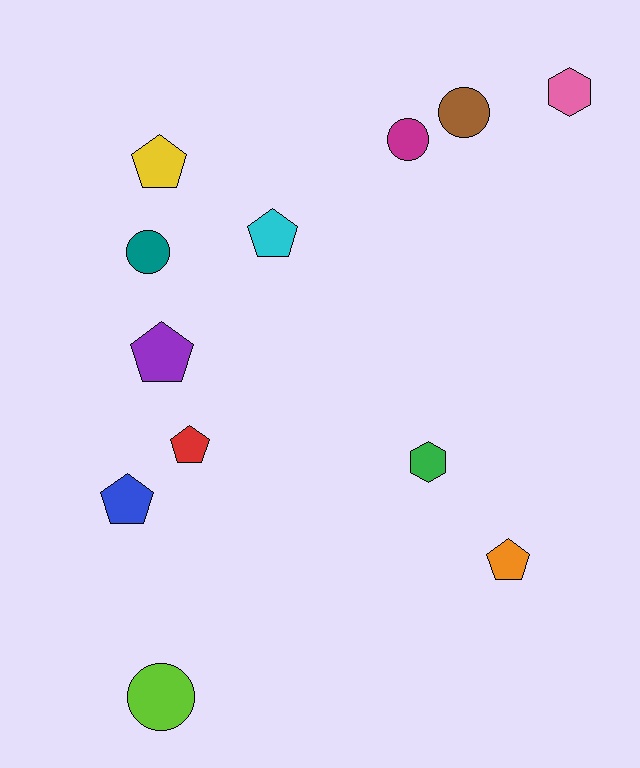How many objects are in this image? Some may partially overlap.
There are 12 objects.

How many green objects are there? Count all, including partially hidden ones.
There is 1 green object.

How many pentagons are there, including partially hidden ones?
There are 6 pentagons.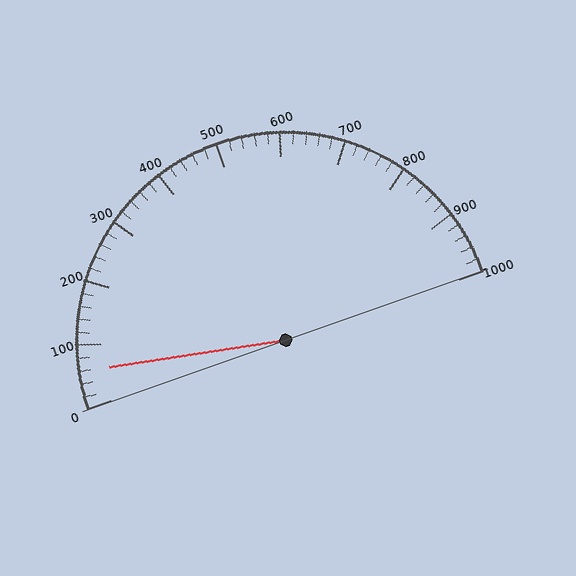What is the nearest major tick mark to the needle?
The nearest major tick mark is 100.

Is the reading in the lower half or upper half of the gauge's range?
The reading is in the lower half of the range (0 to 1000).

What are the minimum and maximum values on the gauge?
The gauge ranges from 0 to 1000.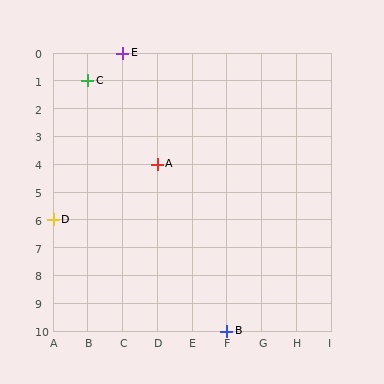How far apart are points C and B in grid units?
Points C and B are 4 columns and 9 rows apart (about 9.8 grid units diagonally).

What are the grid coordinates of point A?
Point A is at grid coordinates (D, 4).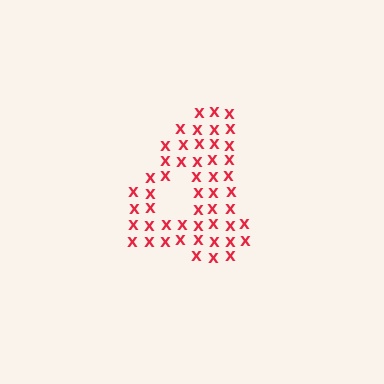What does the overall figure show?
The overall figure shows the digit 4.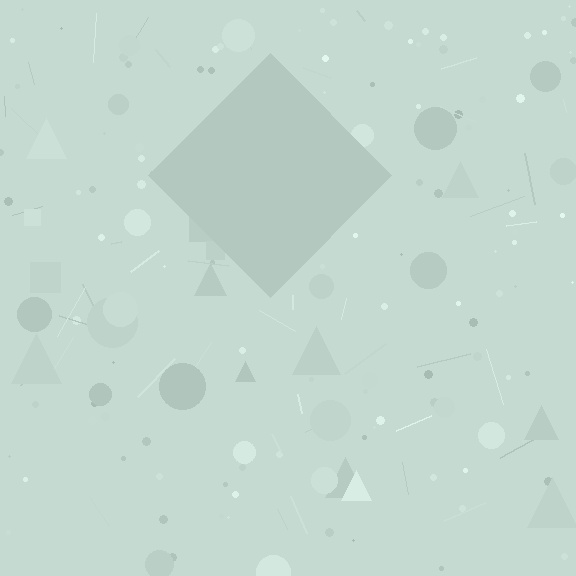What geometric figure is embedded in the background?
A diamond is embedded in the background.